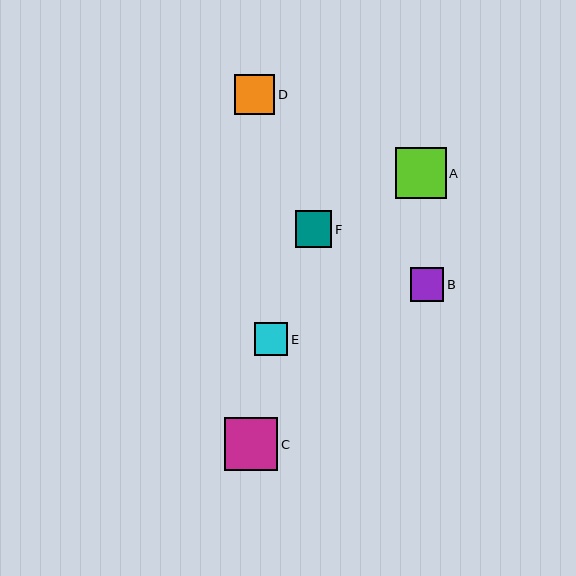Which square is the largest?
Square C is the largest with a size of approximately 53 pixels.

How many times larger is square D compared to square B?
Square D is approximately 1.2 times the size of square B.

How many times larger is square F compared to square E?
Square F is approximately 1.1 times the size of square E.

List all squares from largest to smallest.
From largest to smallest: C, A, D, F, B, E.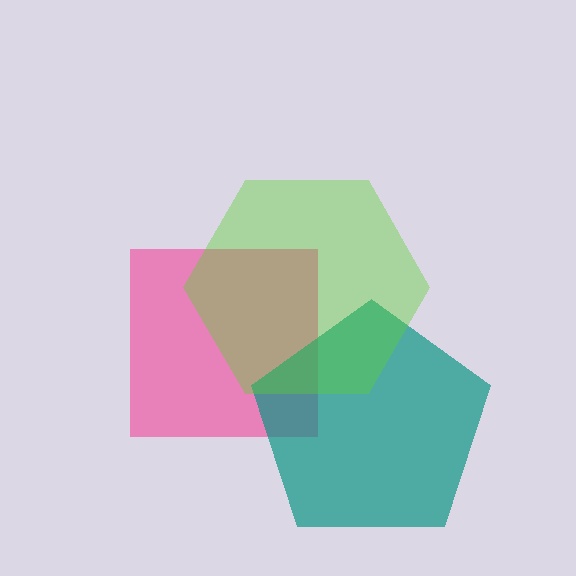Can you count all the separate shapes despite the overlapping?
Yes, there are 3 separate shapes.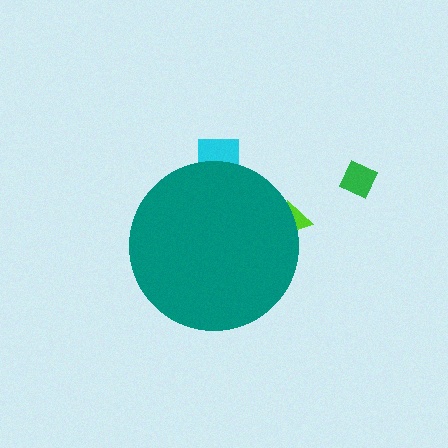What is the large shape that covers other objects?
A teal circle.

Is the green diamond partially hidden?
No, the green diamond is fully visible.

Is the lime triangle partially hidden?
Yes, the lime triangle is partially hidden behind the teal circle.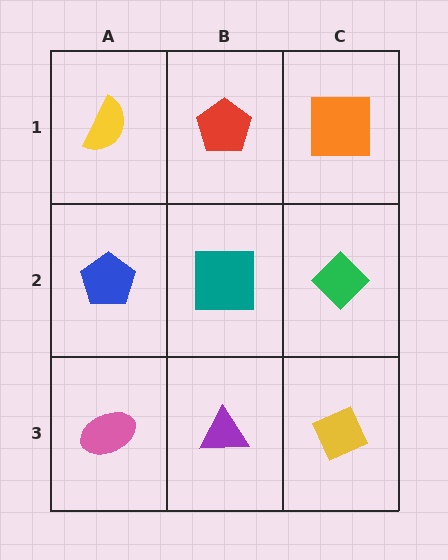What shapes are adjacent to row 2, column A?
A yellow semicircle (row 1, column A), a pink ellipse (row 3, column A), a teal square (row 2, column B).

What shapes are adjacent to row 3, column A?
A blue pentagon (row 2, column A), a purple triangle (row 3, column B).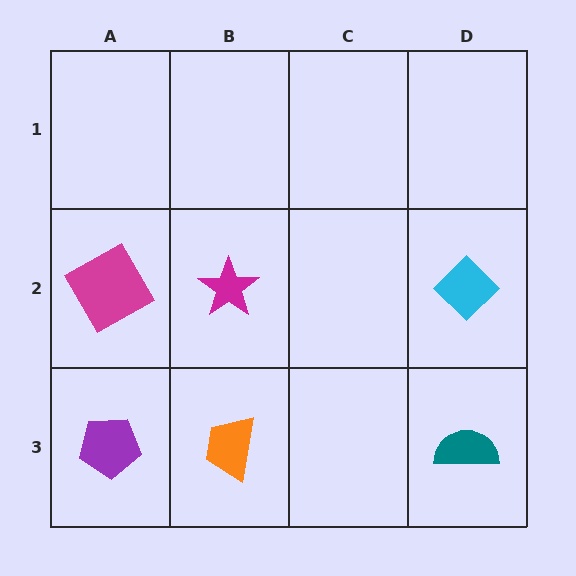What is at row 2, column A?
A magenta square.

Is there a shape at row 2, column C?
No, that cell is empty.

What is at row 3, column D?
A teal semicircle.